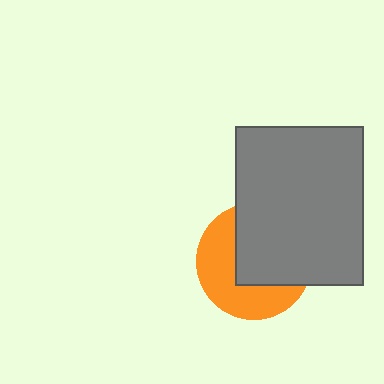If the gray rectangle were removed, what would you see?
You would see the complete orange circle.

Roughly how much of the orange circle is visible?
About half of it is visible (roughly 48%).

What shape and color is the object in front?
The object in front is a gray rectangle.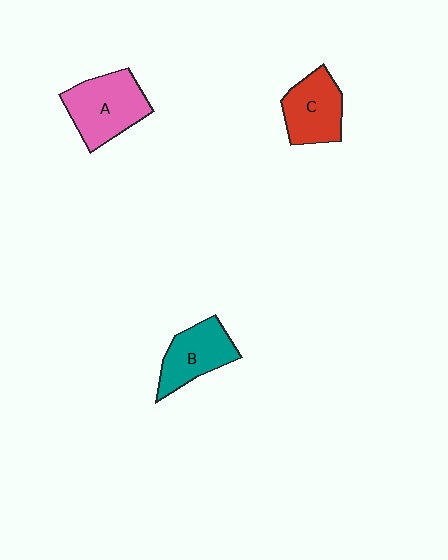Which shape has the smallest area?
Shape B (teal).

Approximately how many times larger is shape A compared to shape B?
Approximately 1.2 times.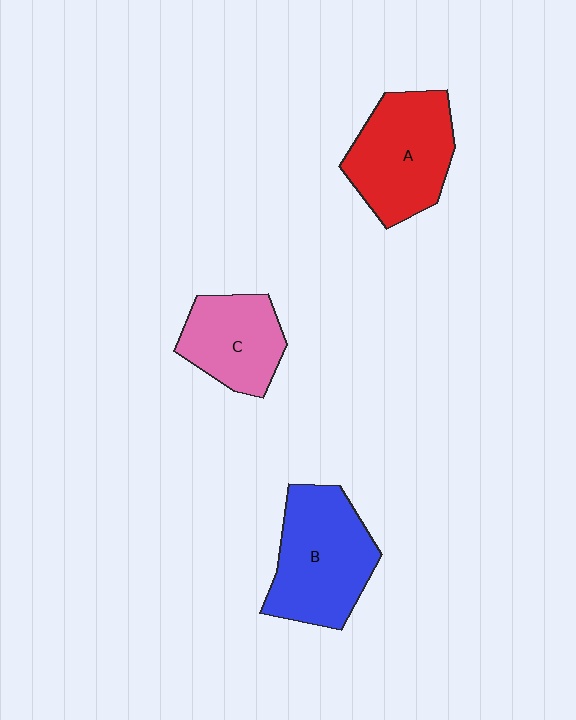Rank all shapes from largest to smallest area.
From largest to smallest: B (blue), A (red), C (pink).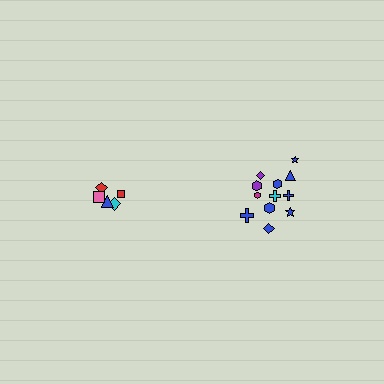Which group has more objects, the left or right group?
The right group.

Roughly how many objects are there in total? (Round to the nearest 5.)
Roughly 15 objects in total.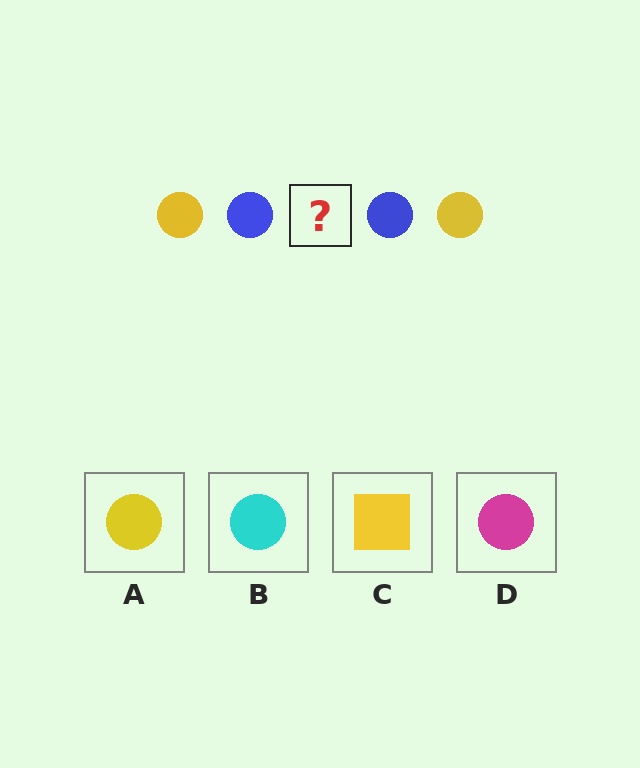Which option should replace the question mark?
Option A.